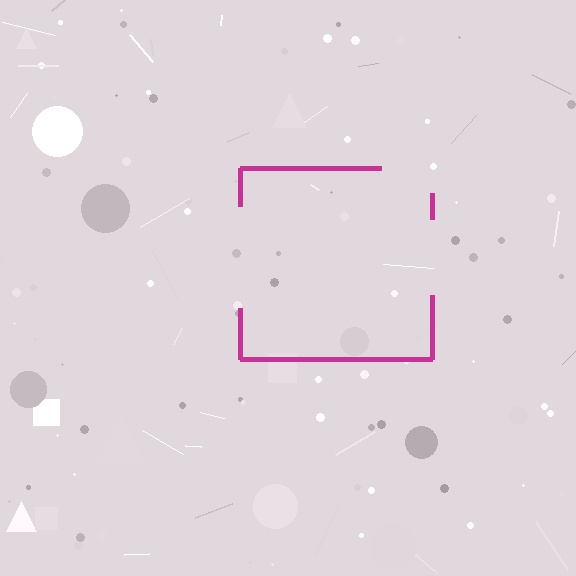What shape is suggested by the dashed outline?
The dashed outline suggests a square.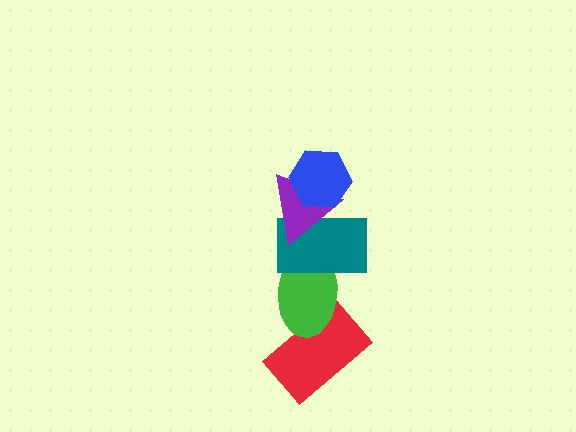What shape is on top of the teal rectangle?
The purple triangle is on top of the teal rectangle.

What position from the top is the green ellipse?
The green ellipse is 4th from the top.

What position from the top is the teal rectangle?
The teal rectangle is 3rd from the top.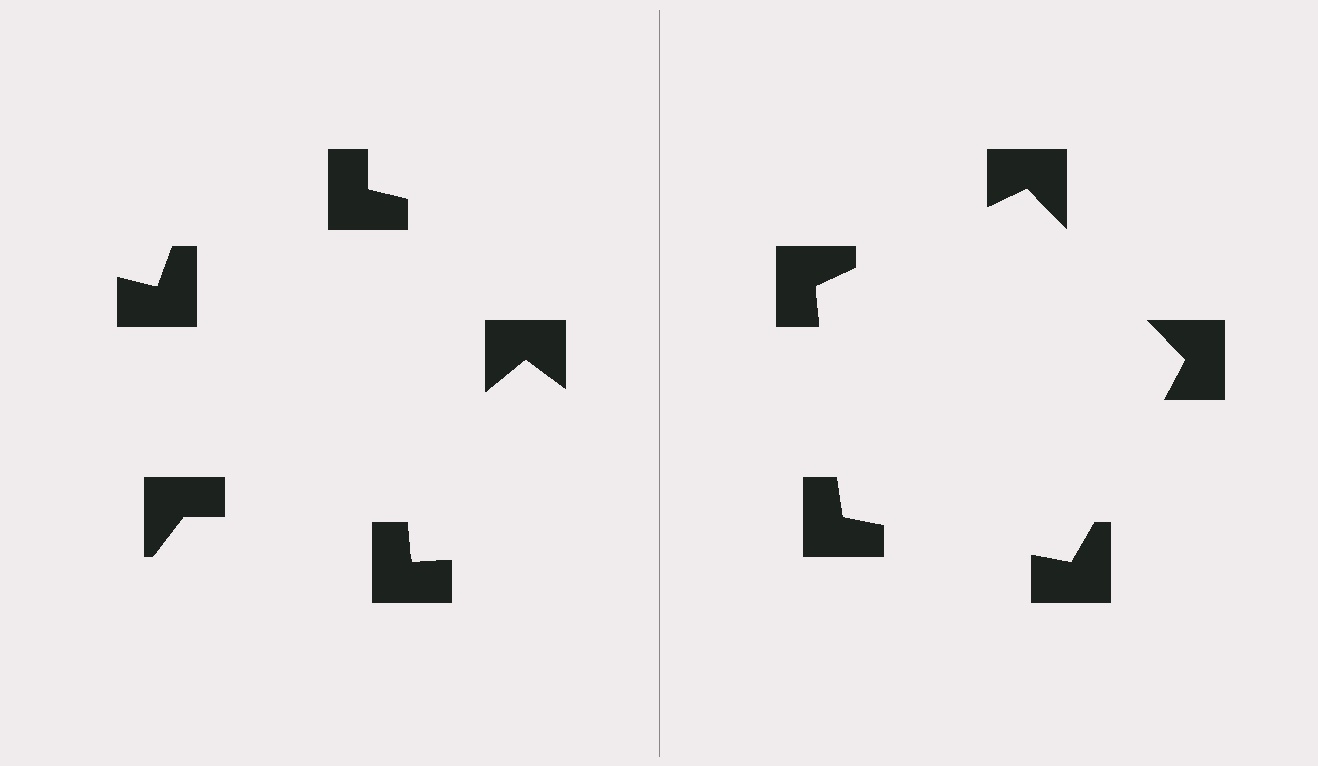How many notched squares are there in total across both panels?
10 — 5 on each side.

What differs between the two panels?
The notched squares are positioned identically on both sides; only the wedge orientations differ. On the right they align to a pentagon; on the left they are misaligned.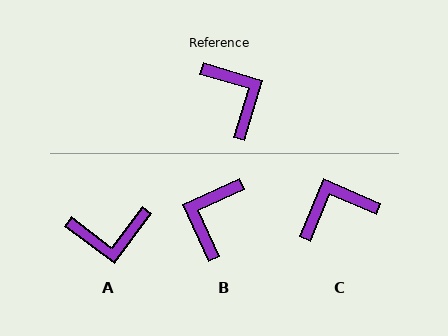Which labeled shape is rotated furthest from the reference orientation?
B, about 132 degrees away.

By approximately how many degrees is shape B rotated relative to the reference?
Approximately 132 degrees counter-clockwise.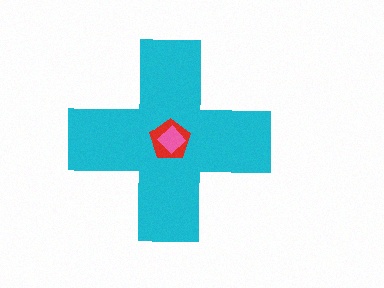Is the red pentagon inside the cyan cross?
Yes.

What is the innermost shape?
The pink diamond.